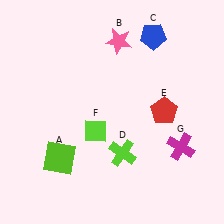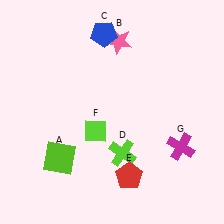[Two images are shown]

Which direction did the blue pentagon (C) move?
The blue pentagon (C) moved left.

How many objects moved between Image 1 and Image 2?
2 objects moved between the two images.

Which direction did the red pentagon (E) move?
The red pentagon (E) moved down.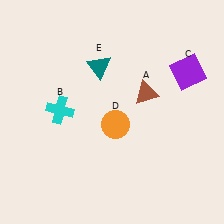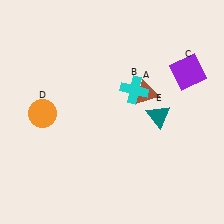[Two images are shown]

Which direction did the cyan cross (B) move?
The cyan cross (B) moved right.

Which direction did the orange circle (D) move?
The orange circle (D) moved left.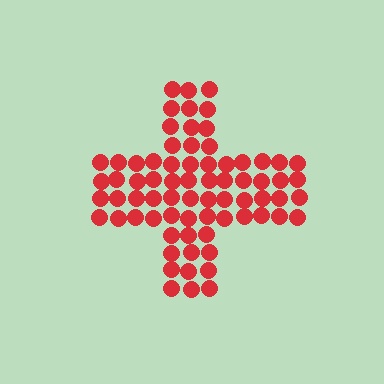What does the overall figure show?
The overall figure shows a cross.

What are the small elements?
The small elements are circles.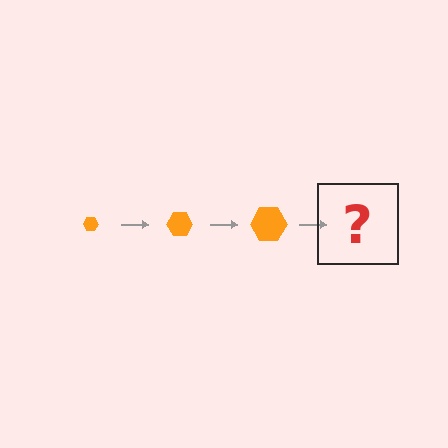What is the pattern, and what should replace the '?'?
The pattern is that the hexagon gets progressively larger each step. The '?' should be an orange hexagon, larger than the previous one.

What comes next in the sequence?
The next element should be an orange hexagon, larger than the previous one.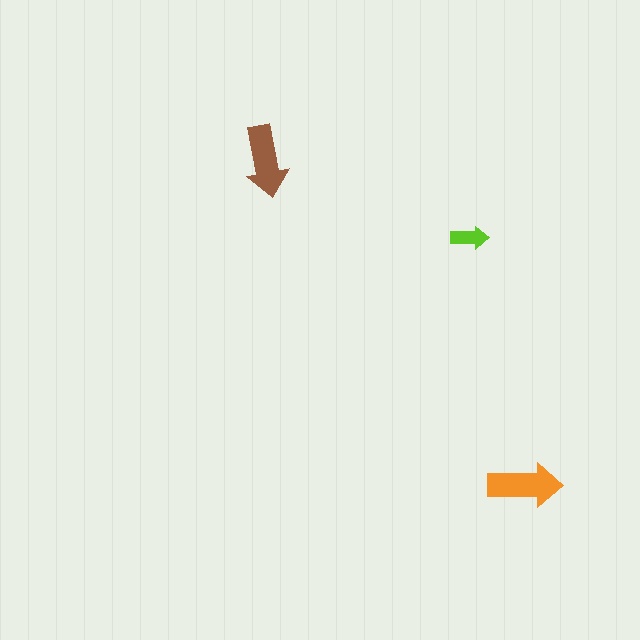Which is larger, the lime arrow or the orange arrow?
The orange one.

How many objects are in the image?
There are 3 objects in the image.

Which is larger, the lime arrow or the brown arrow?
The brown one.